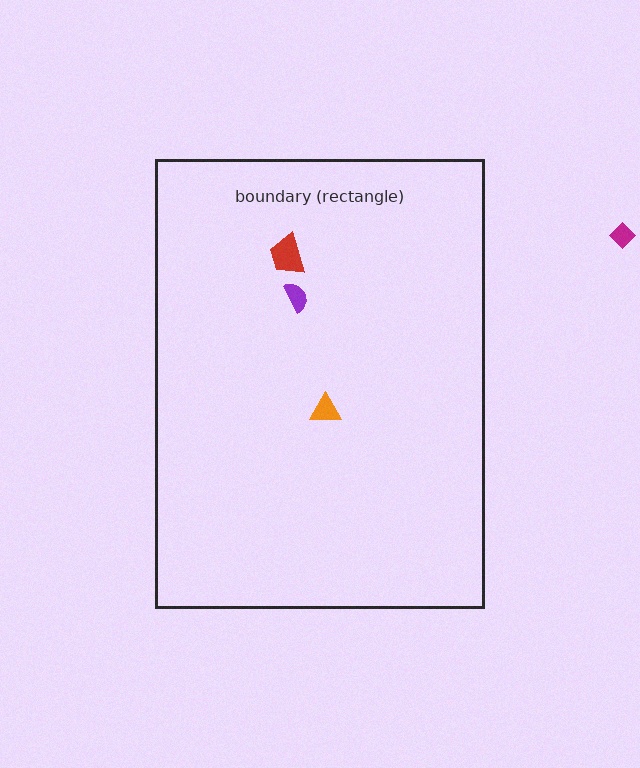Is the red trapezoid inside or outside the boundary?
Inside.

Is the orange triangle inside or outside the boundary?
Inside.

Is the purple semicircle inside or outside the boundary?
Inside.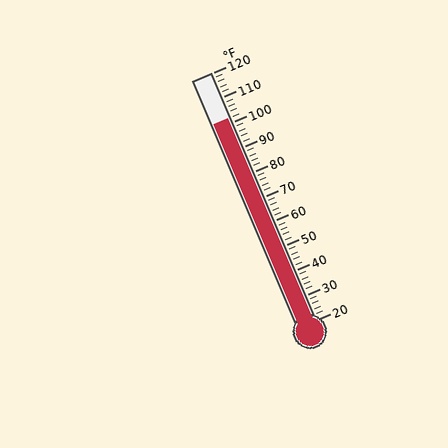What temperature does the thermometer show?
The thermometer shows approximately 102°F.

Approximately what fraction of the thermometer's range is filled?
The thermometer is filled to approximately 80% of its range.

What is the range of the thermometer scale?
The thermometer scale ranges from 20°F to 120°F.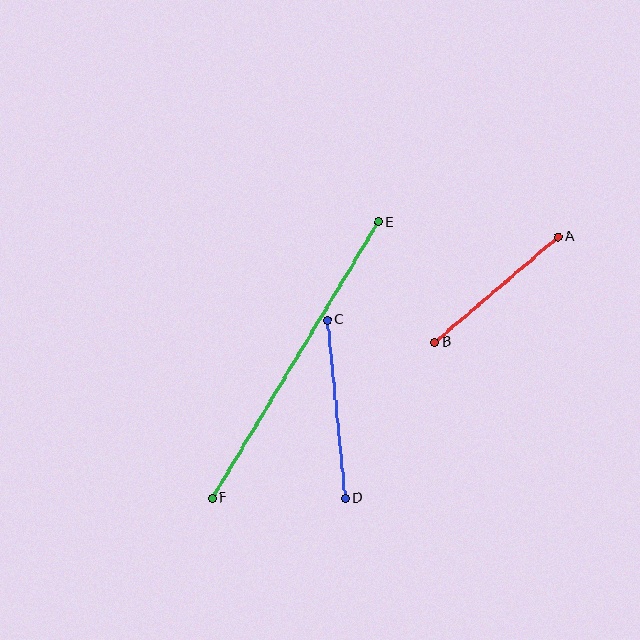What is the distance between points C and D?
The distance is approximately 179 pixels.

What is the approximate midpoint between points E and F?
The midpoint is at approximately (295, 360) pixels.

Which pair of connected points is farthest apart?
Points E and F are farthest apart.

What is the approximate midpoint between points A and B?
The midpoint is at approximately (496, 290) pixels.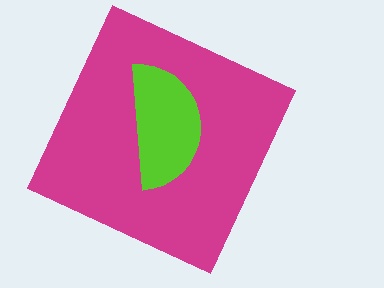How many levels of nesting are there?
2.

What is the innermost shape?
The lime semicircle.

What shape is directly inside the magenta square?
The lime semicircle.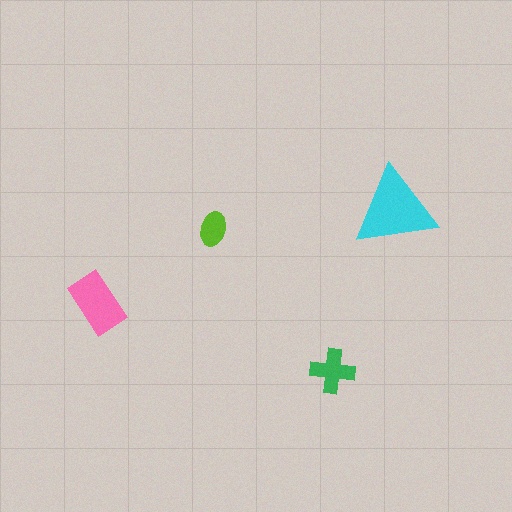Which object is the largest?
The cyan triangle.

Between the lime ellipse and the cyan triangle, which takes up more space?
The cyan triangle.